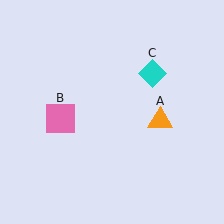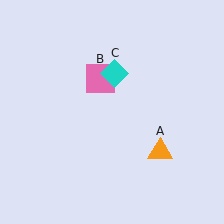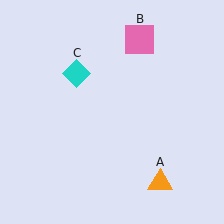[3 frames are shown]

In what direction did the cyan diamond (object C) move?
The cyan diamond (object C) moved left.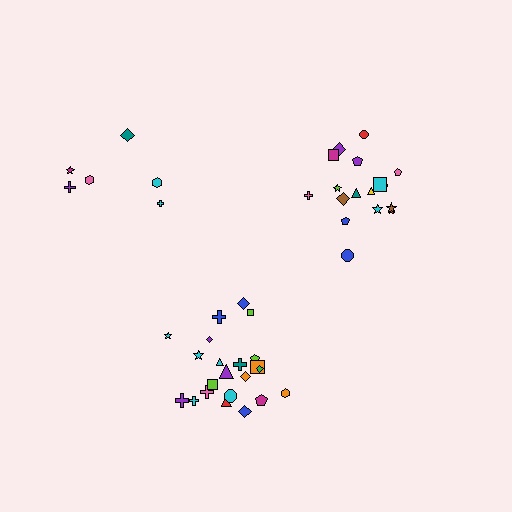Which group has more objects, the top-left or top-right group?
The top-right group.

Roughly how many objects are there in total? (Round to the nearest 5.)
Roughly 45 objects in total.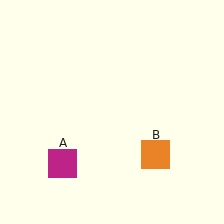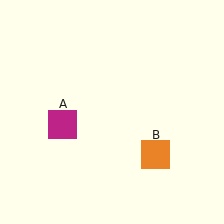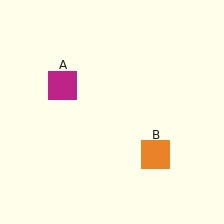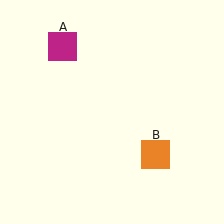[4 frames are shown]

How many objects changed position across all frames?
1 object changed position: magenta square (object A).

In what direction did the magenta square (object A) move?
The magenta square (object A) moved up.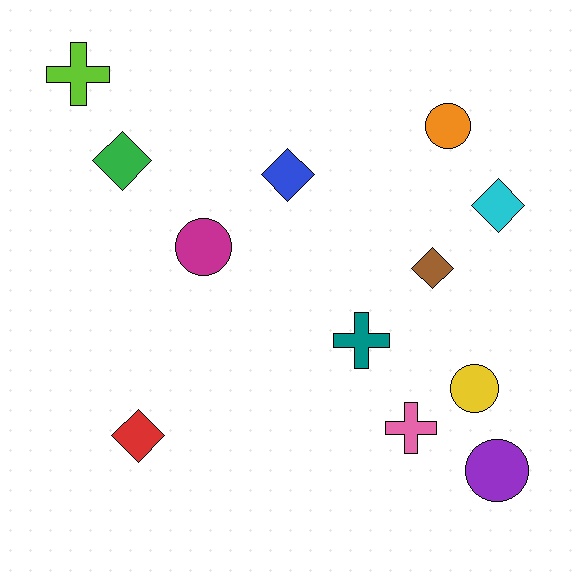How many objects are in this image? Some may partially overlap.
There are 12 objects.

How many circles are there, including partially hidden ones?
There are 4 circles.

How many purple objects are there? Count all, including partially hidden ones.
There is 1 purple object.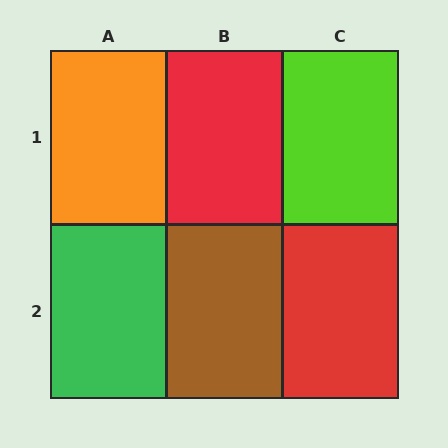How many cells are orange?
1 cell is orange.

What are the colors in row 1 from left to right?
Orange, red, lime.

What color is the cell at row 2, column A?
Green.